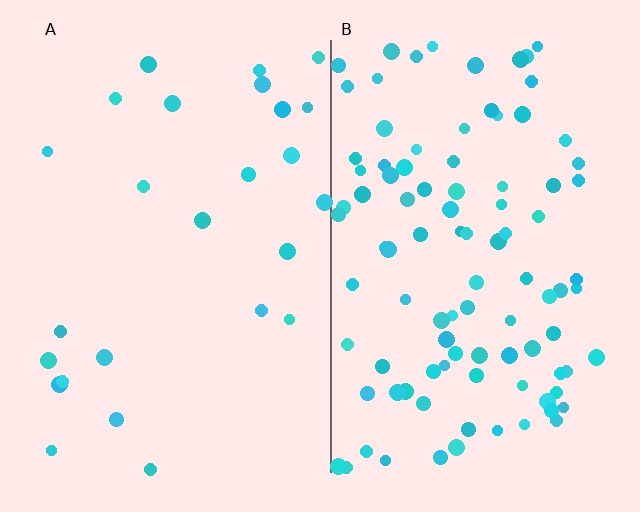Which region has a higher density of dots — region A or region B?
B (the right).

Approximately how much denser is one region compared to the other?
Approximately 3.9× — region B over region A.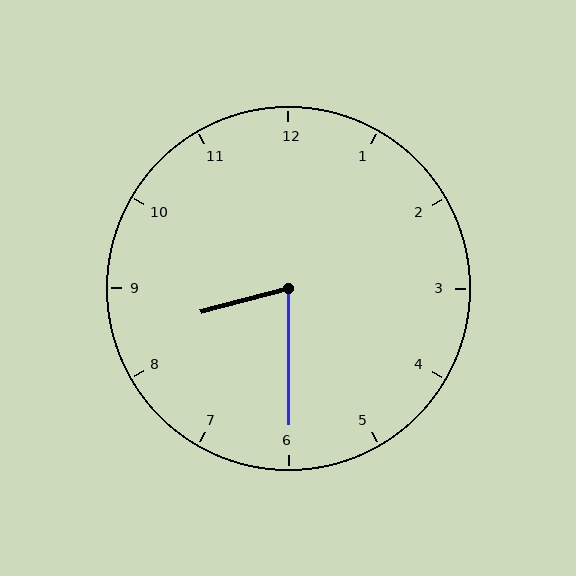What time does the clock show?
8:30.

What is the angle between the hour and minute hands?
Approximately 75 degrees.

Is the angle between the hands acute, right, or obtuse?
It is acute.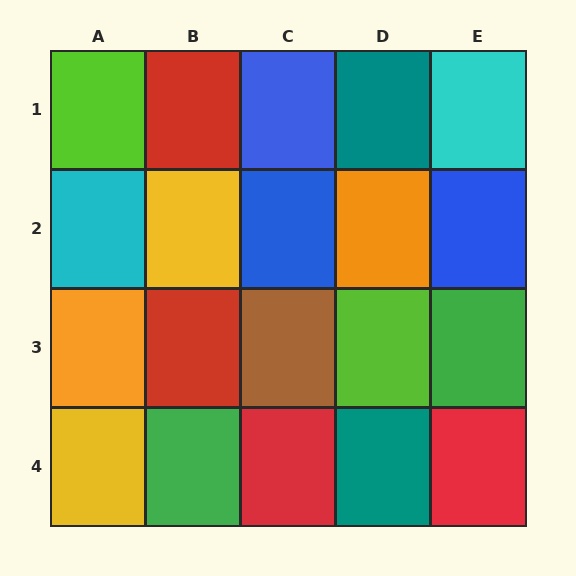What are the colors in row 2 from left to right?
Cyan, yellow, blue, orange, blue.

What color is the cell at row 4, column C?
Red.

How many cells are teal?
2 cells are teal.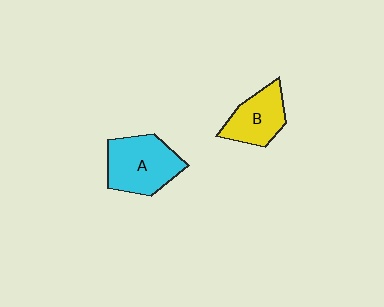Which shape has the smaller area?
Shape B (yellow).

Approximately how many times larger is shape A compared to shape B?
Approximately 1.4 times.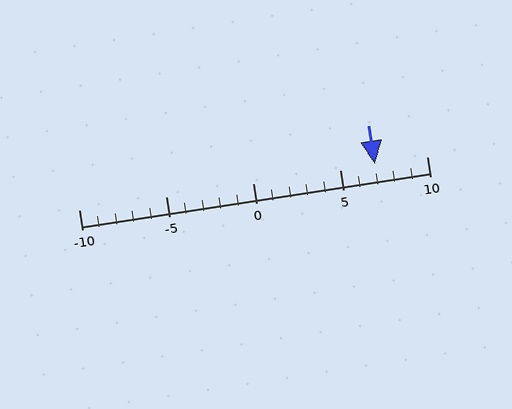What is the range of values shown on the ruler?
The ruler shows values from -10 to 10.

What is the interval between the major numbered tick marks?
The major tick marks are spaced 5 units apart.